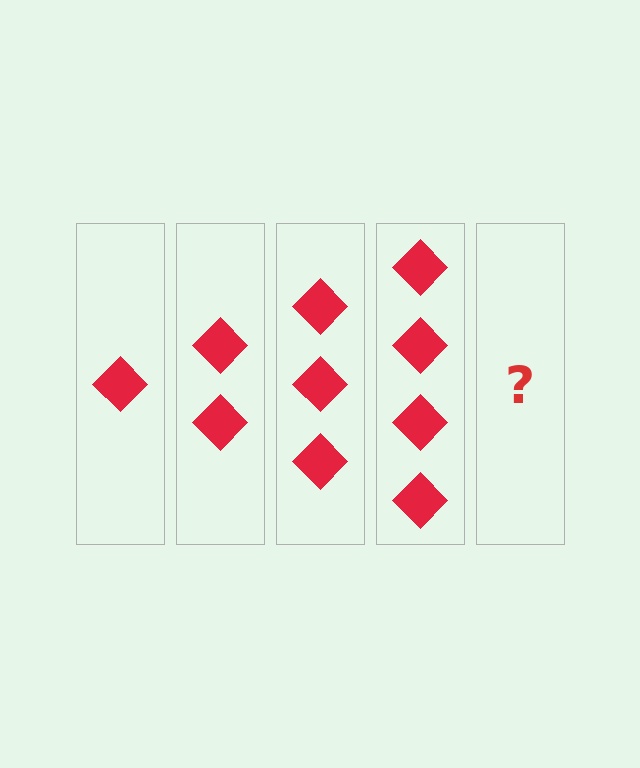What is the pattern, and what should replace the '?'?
The pattern is that each step adds one more diamond. The '?' should be 5 diamonds.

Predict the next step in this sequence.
The next step is 5 diamonds.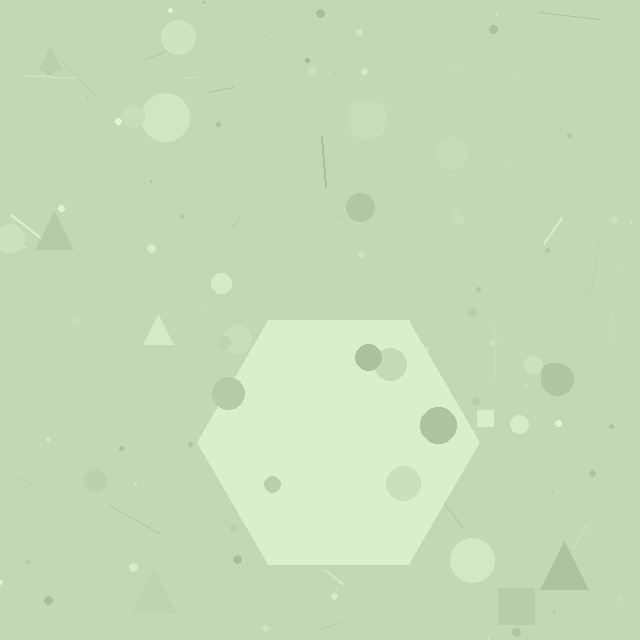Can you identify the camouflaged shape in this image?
The camouflaged shape is a hexagon.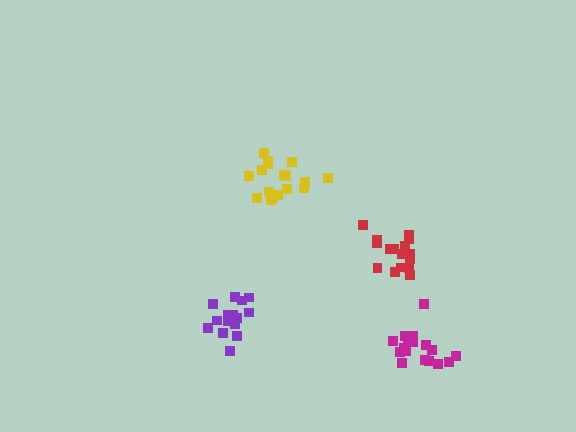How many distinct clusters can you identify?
There are 4 distinct clusters.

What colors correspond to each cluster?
The clusters are colored: magenta, yellow, purple, red.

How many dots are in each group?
Group 1: 17 dots, Group 2: 17 dots, Group 3: 15 dots, Group 4: 16 dots (65 total).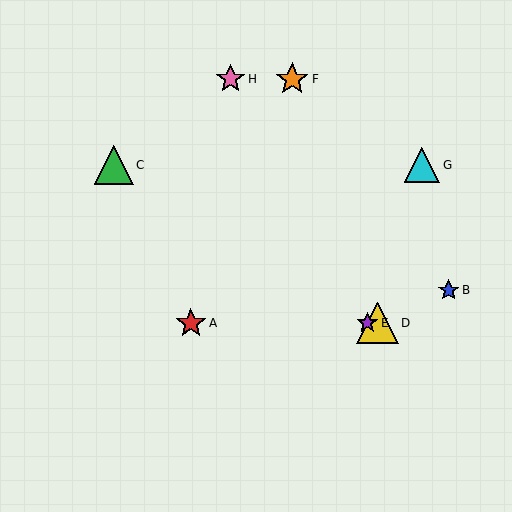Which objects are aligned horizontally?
Objects A, D, E are aligned horizontally.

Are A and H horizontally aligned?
No, A is at y≈323 and H is at y≈79.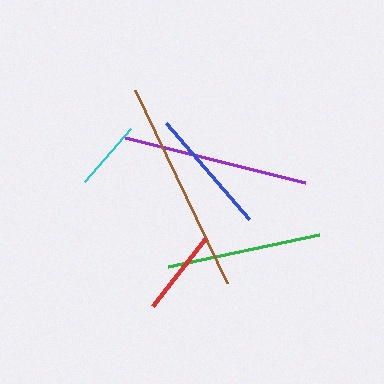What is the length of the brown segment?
The brown segment is approximately 214 pixels long.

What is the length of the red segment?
The red segment is approximately 86 pixels long.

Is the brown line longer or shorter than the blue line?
The brown line is longer than the blue line.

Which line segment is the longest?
The brown line is the longest at approximately 214 pixels.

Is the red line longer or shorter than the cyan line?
The red line is longer than the cyan line.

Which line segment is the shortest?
The cyan line is the shortest at approximately 70 pixels.